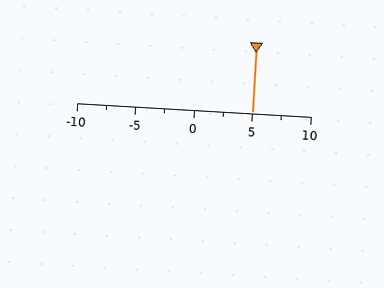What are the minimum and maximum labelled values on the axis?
The axis runs from -10 to 10.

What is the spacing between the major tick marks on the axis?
The major ticks are spaced 5 apart.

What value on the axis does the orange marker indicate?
The marker indicates approximately 5.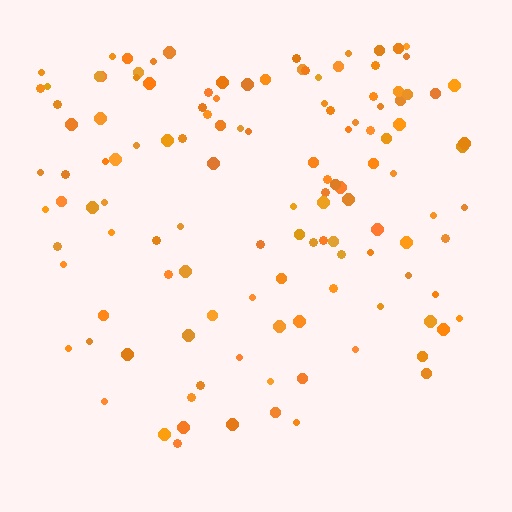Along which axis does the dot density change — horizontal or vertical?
Vertical.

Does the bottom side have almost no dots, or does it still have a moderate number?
Still a moderate number, just noticeably fewer than the top.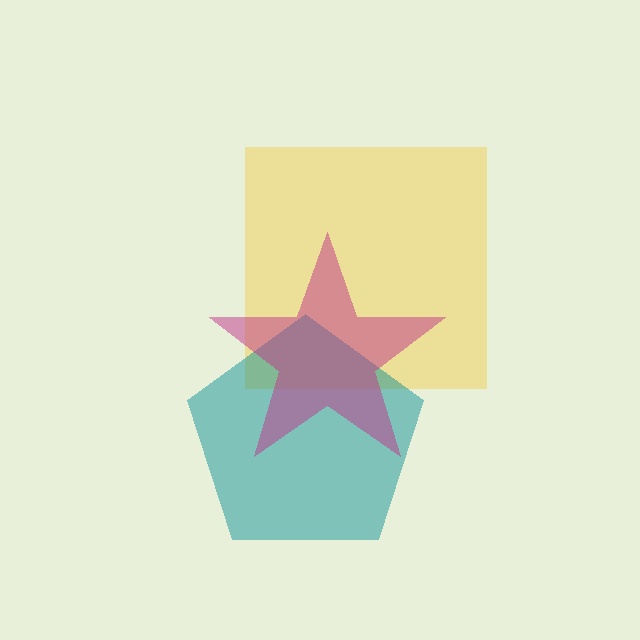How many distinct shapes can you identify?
There are 3 distinct shapes: a yellow square, a teal pentagon, a magenta star.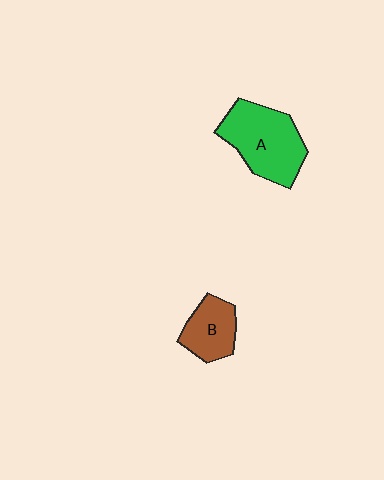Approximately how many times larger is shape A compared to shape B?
Approximately 1.8 times.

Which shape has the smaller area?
Shape B (brown).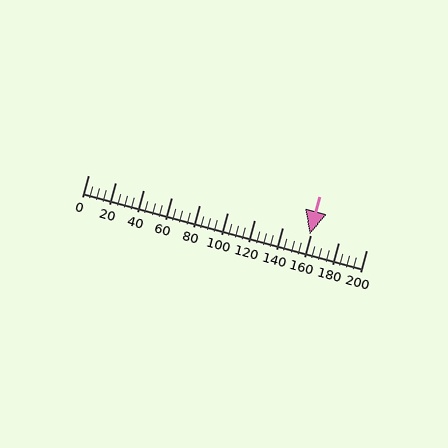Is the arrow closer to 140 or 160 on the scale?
The arrow is closer to 160.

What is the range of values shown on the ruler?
The ruler shows values from 0 to 200.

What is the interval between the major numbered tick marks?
The major tick marks are spaced 20 units apart.